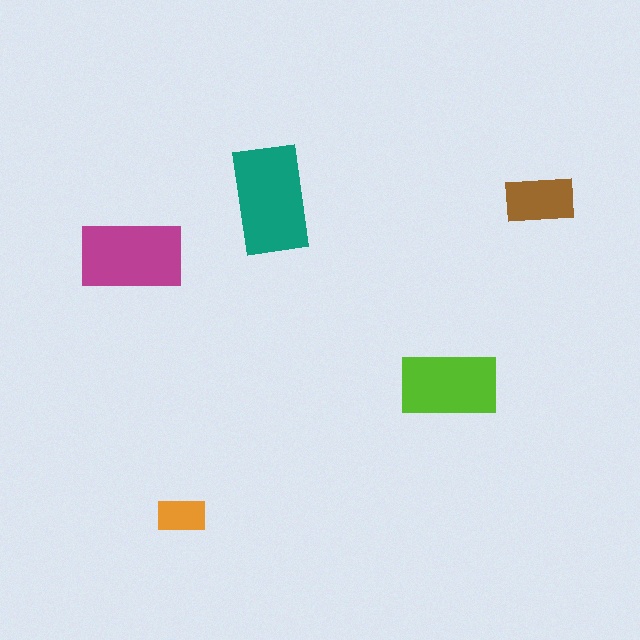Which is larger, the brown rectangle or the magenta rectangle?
The magenta one.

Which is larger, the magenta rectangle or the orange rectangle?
The magenta one.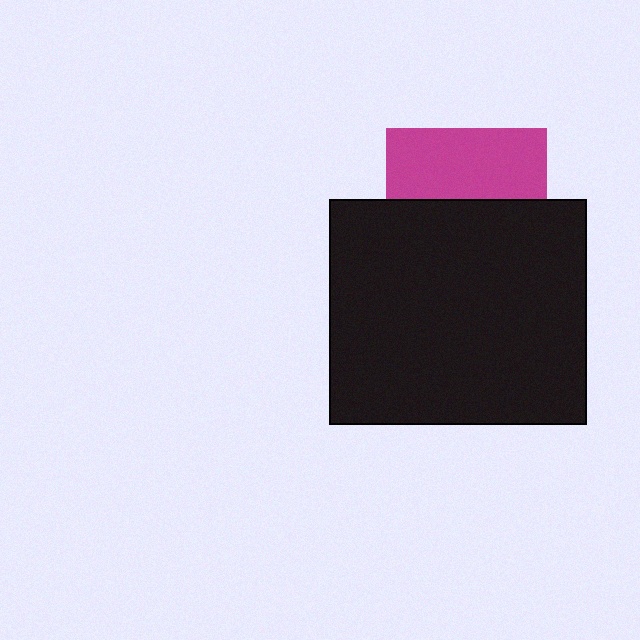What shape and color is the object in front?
The object in front is a black rectangle.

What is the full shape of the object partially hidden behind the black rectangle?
The partially hidden object is a magenta square.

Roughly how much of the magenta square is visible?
A small part of it is visible (roughly 44%).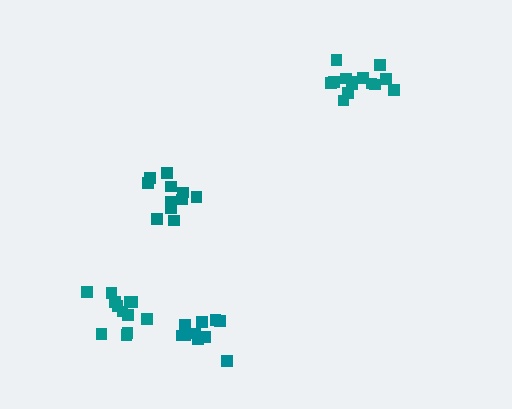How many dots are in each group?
Group 1: 14 dots, Group 2: 10 dots, Group 3: 11 dots, Group 4: 12 dots (47 total).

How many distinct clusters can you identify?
There are 4 distinct clusters.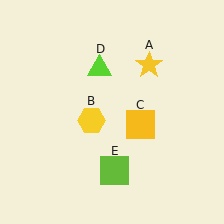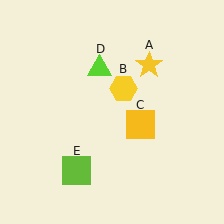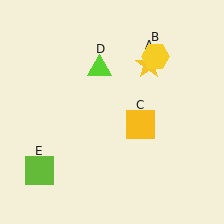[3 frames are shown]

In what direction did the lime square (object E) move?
The lime square (object E) moved left.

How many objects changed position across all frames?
2 objects changed position: yellow hexagon (object B), lime square (object E).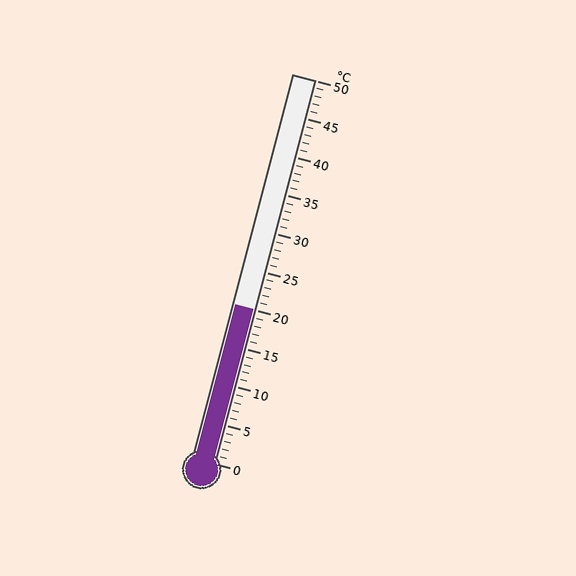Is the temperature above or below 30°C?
The temperature is below 30°C.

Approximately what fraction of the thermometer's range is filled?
The thermometer is filled to approximately 40% of its range.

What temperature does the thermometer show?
The thermometer shows approximately 20°C.